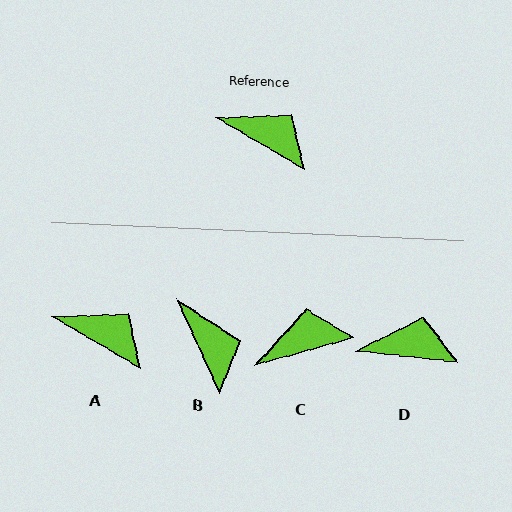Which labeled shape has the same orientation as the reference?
A.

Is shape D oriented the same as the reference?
No, it is off by about 24 degrees.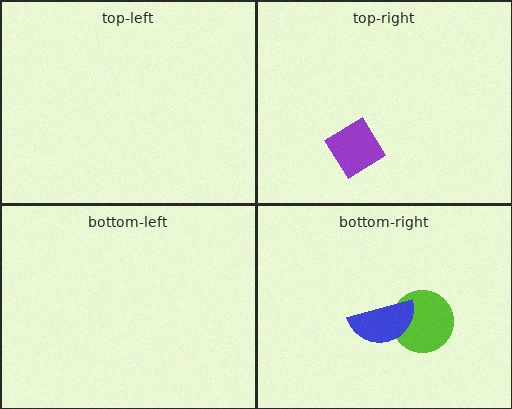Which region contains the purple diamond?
The top-right region.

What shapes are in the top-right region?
The purple diamond.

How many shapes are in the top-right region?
1.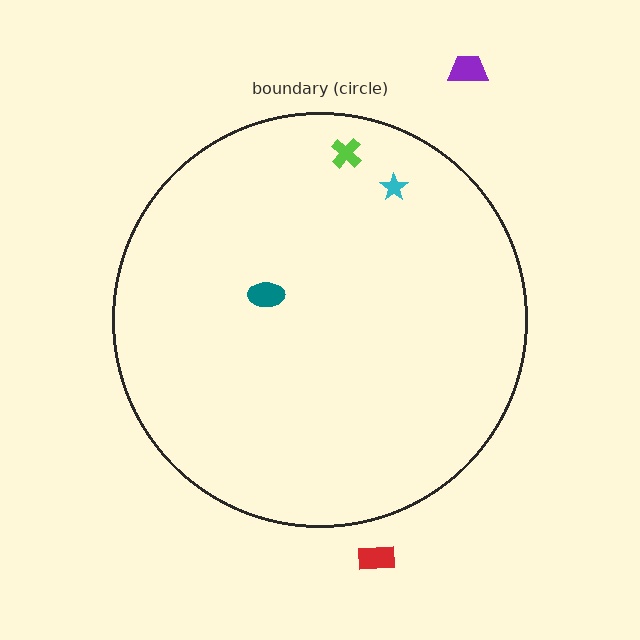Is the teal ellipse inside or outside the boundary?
Inside.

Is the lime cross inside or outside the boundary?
Inside.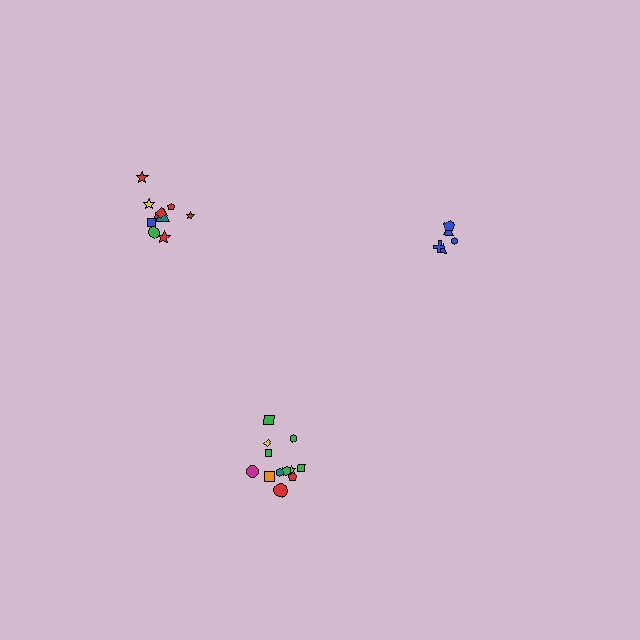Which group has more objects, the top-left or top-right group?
The top-left group.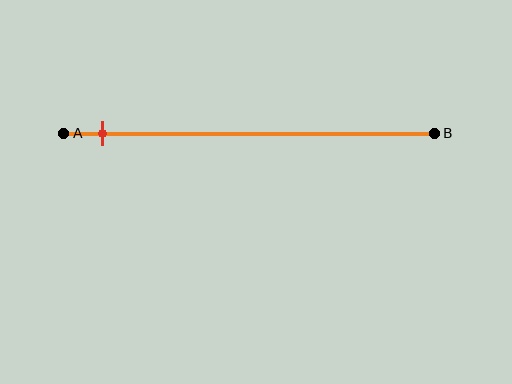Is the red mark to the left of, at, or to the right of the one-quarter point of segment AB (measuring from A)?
The red mark is to the left of the one-quarter point of segment AB.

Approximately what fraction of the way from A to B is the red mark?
The red mark is approximately 10% of the way from A to B.